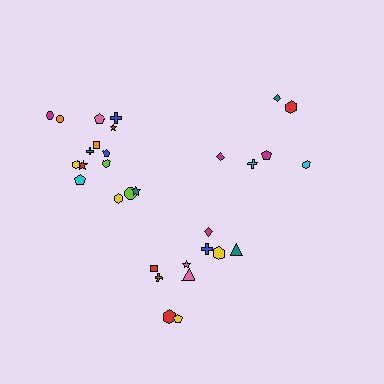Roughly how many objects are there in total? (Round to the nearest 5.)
Roughly 30 objects in total.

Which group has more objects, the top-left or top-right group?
The top-left group.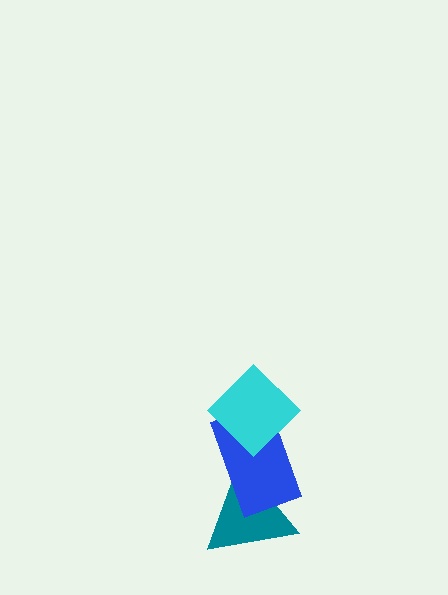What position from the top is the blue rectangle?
The blue rectangle is 2nd from the top.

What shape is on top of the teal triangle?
The blue rectangle is on top of the teal triangle.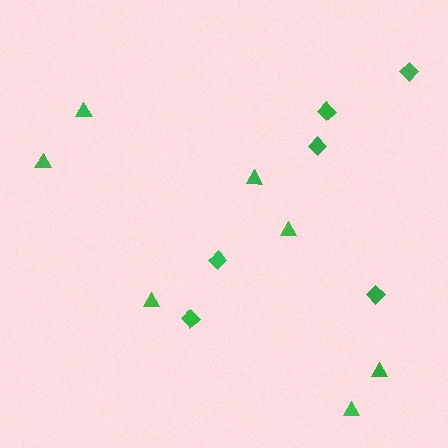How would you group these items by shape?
There are 2 groups: one group of diamonds (6) and one group of triangles (7).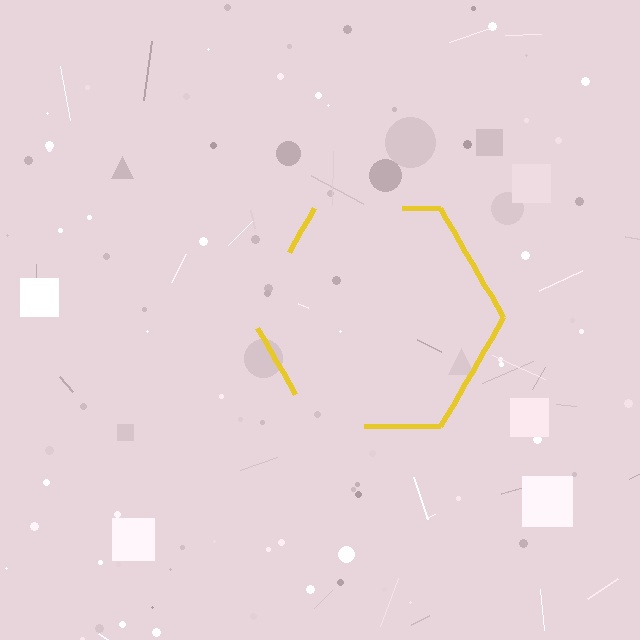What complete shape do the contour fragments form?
The contour fragments form a hexagon.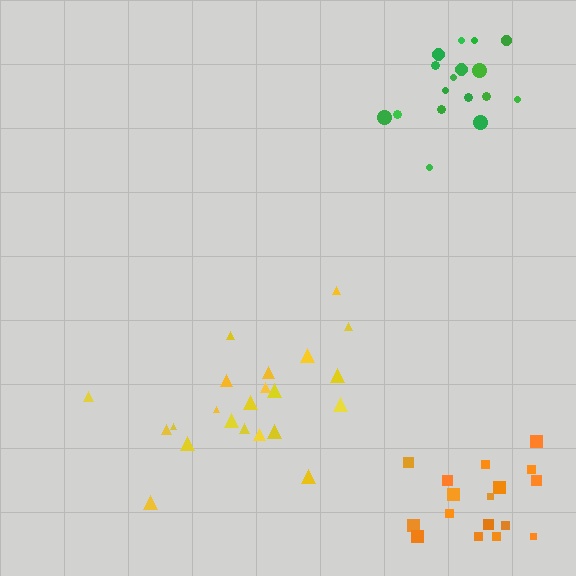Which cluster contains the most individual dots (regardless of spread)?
Yellow (22).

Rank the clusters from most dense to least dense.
green, orange, yellow.